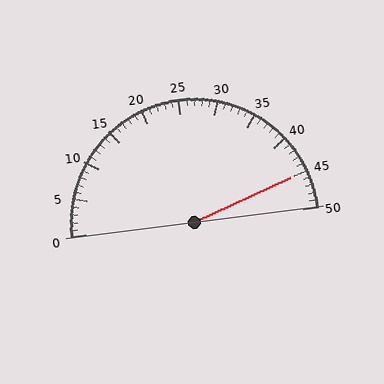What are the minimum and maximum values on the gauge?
The gauge ranges from 0 to 50.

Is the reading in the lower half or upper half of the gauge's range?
The reading is in the upper half of the range (0 to 50).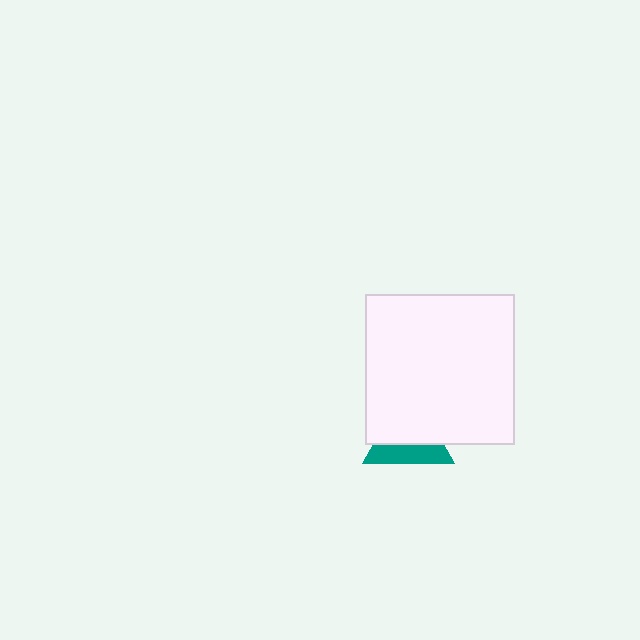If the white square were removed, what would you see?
You would see the complete teal triangle.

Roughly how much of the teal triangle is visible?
A small part of it is visible (roughly 39%).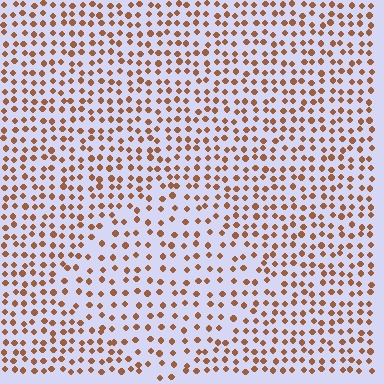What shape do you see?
I see a diamond.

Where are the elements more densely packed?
The elements are more densely packed outside the diamond boundary.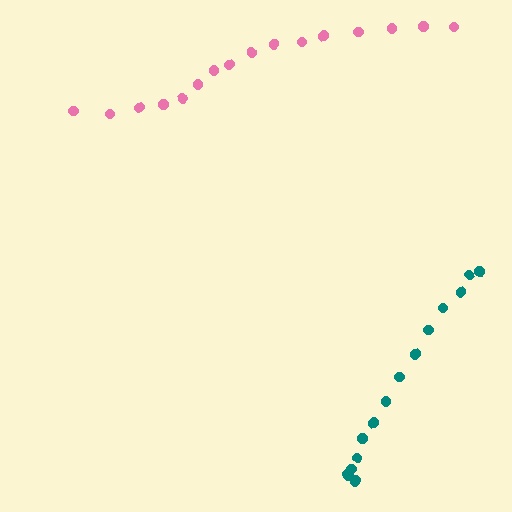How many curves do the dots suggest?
There are 2 distinct paths.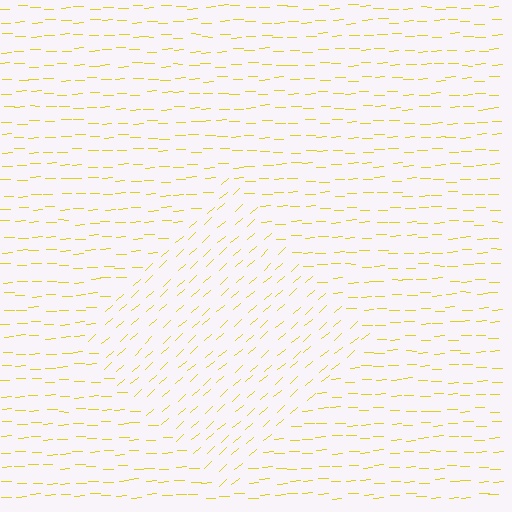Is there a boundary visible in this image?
Yes, there is a texture boundary formed by a change in line orientation.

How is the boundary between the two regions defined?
The boundary is defined purely by a change in line orientation (approximately 39 degrees difference). All lines are the same color and thickness.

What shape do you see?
I see a diamond.